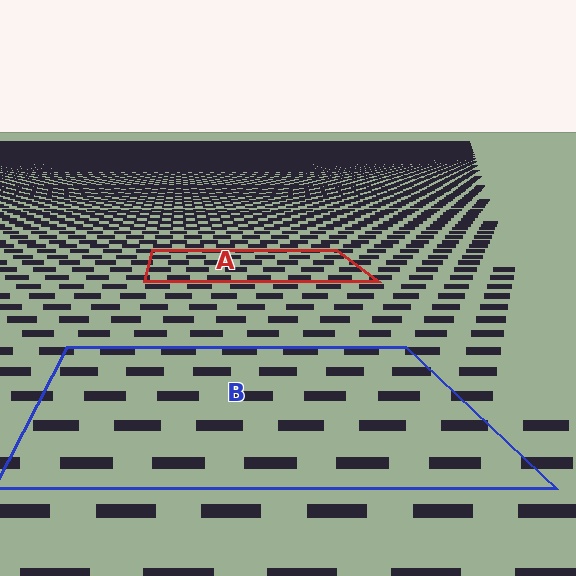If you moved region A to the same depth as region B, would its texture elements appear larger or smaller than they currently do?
They would appear larger. At a closer depth, the same texture elements are projected at a bigger on-screen size.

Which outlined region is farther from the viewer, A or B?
Region A is farther from the viewer — the texture elements inside it appear smaller and more densely packed.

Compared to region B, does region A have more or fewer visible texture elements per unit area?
Region A has more texture elements per unit area — they are packed more densely because it is farther away.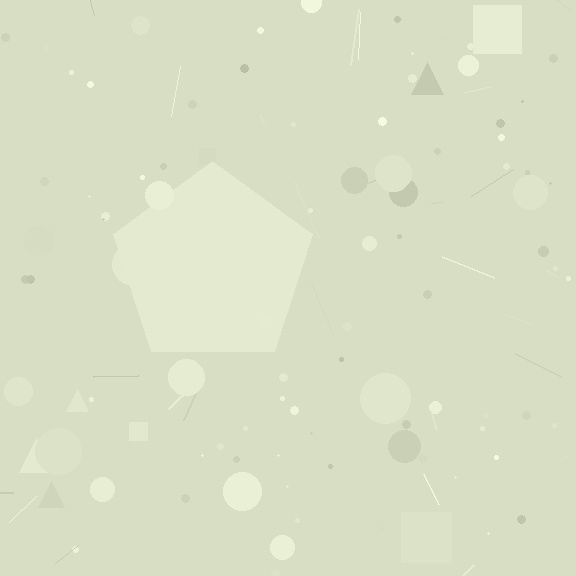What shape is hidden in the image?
A pentagon is hidden in the image.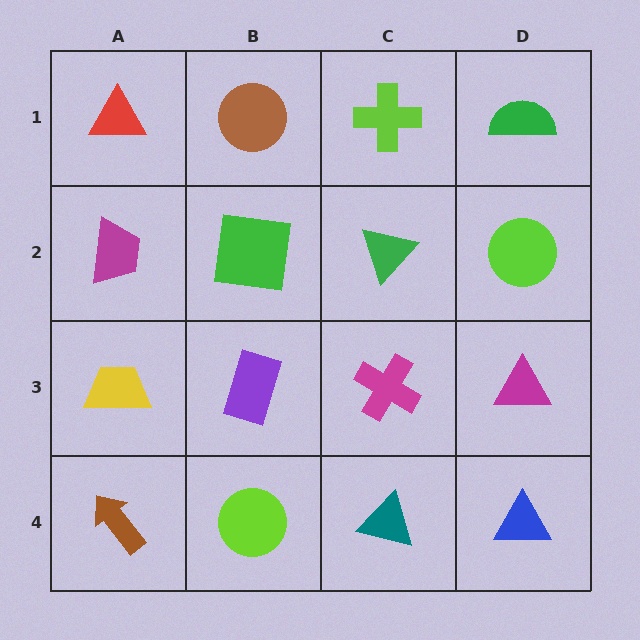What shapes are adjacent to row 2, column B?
A brown circle (row 1, column B), a purple rectangle (row 3, column B), a magenta trapezoid (row 2, column A), a green triangle (row 2, column C).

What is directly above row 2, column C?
A lime cross.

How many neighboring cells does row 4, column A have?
2.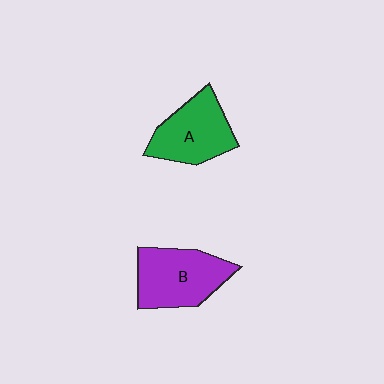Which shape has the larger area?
Shape B (purple).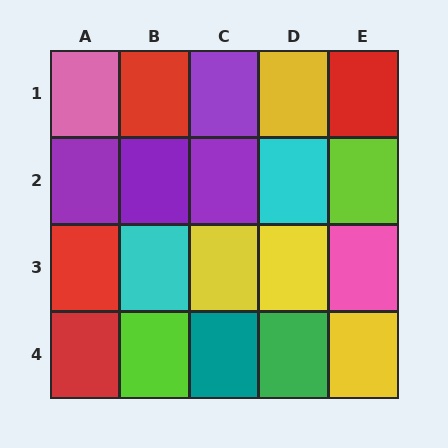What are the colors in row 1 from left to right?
Pink, red, purple, yellow, red.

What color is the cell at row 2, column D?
Cyan.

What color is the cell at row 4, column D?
Green.